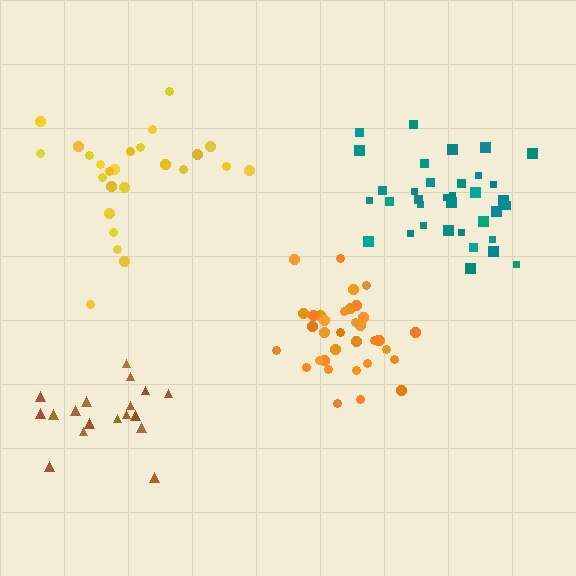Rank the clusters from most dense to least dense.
orange, brown, teal, yellow.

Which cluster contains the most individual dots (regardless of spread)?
Orange (35).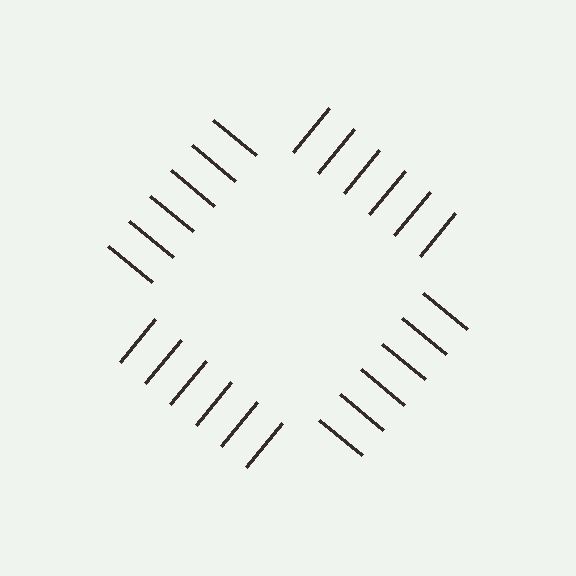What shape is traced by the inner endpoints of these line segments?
An illusory square — the line segments terminate on its edges but no continuous stroke is drawn.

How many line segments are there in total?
24 — 6 along each of the 4 edges.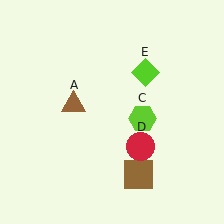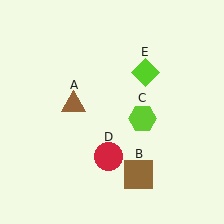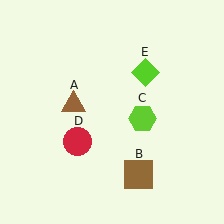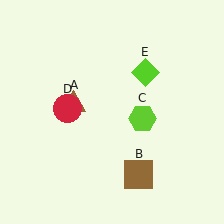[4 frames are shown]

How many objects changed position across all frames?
1 object changed position: red circle (object D).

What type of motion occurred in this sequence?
The red circle (object D) rotated clockwise around the center of the scene.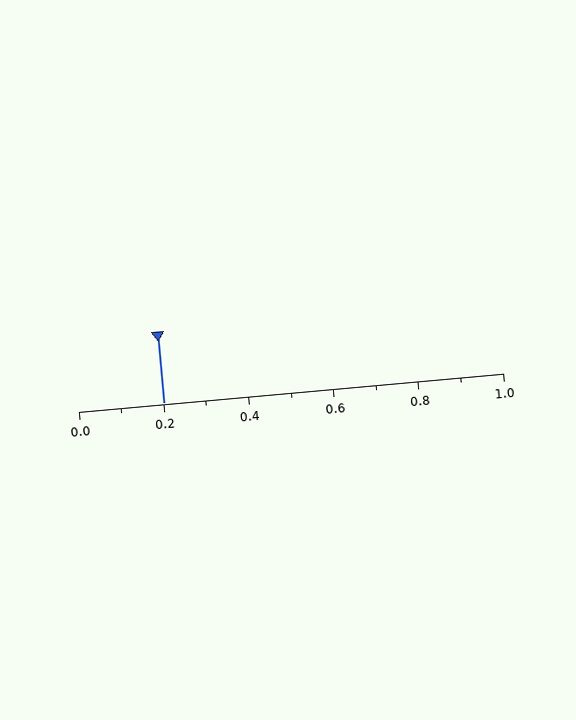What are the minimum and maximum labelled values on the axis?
The axis runs from 0.0 to 1.0.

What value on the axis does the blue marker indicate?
The marker indicates approximately 0.2.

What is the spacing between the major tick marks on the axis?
The major ticks are spaced 0.2 apart.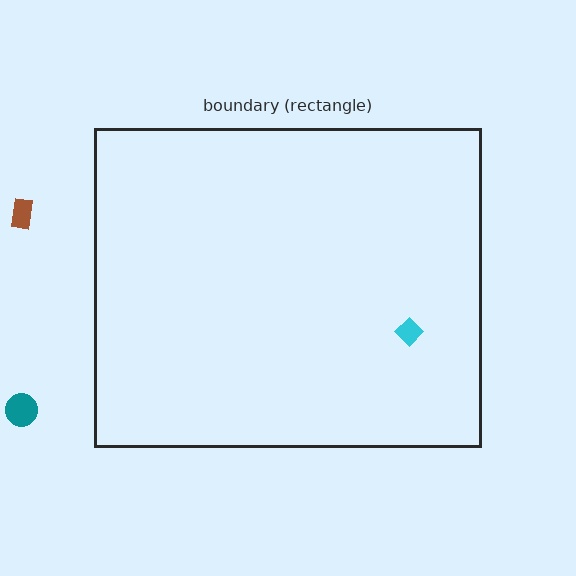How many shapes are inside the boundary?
1 inside, 2 outside.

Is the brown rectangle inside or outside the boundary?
Outside.